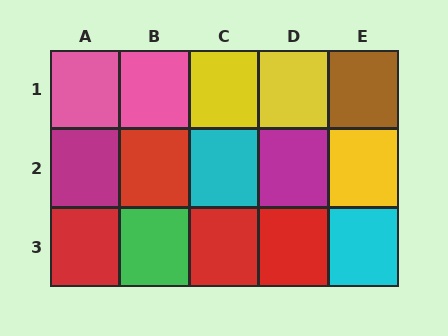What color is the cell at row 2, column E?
Yellow.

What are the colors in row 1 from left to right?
Pink, pink, yellow, yellow, brown.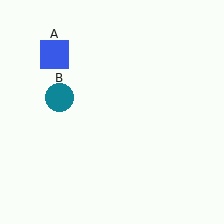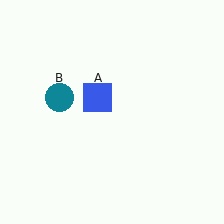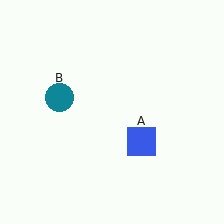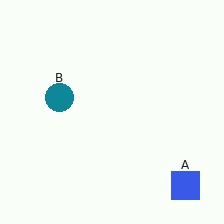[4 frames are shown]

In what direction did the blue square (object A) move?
The blue square (object A) moved down and to the right.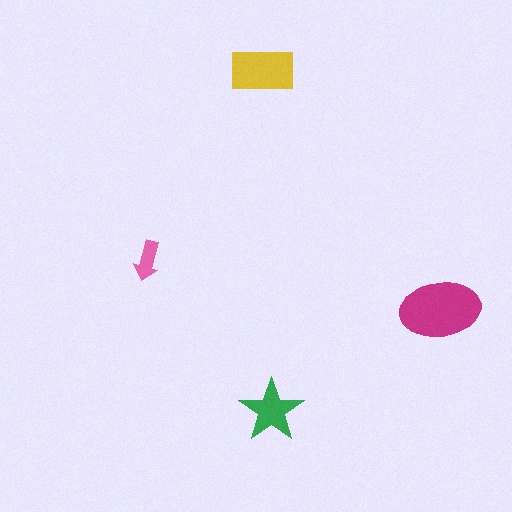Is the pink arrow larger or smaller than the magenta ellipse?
Smaller.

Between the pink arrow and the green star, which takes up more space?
The green star.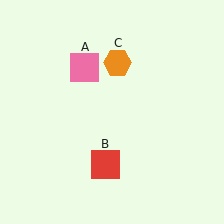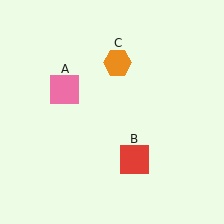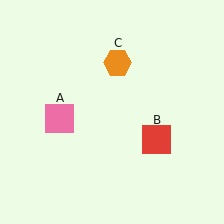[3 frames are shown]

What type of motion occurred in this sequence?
The pink square (object A), red square (object B) rotated counterclockwise around the center of the scene.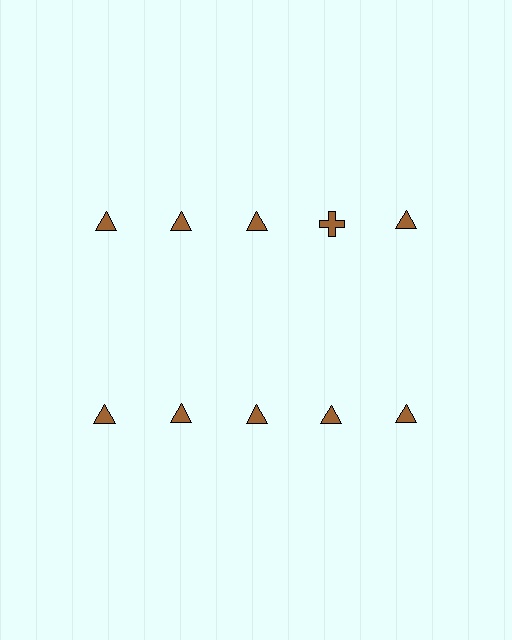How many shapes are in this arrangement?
There are 10 shapes arranged in a grid pattern.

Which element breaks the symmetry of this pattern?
The brown cross in the top row, second from right column breaks the symmetry. All other shapes are brown triangles.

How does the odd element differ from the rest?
It has a different shape: cross instead of triangle.